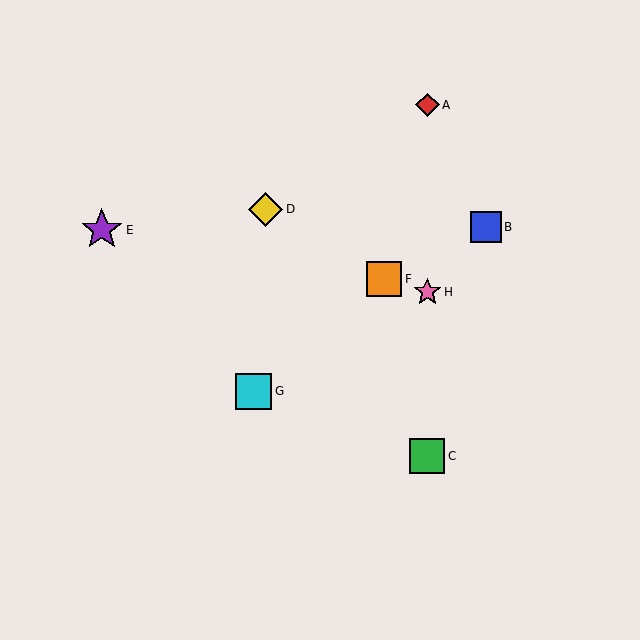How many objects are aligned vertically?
3 objects (A, C, H) are aligned vertically.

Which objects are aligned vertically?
Objects A, C, H are aligned vertically.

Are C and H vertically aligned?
Yes, both are at x≈427.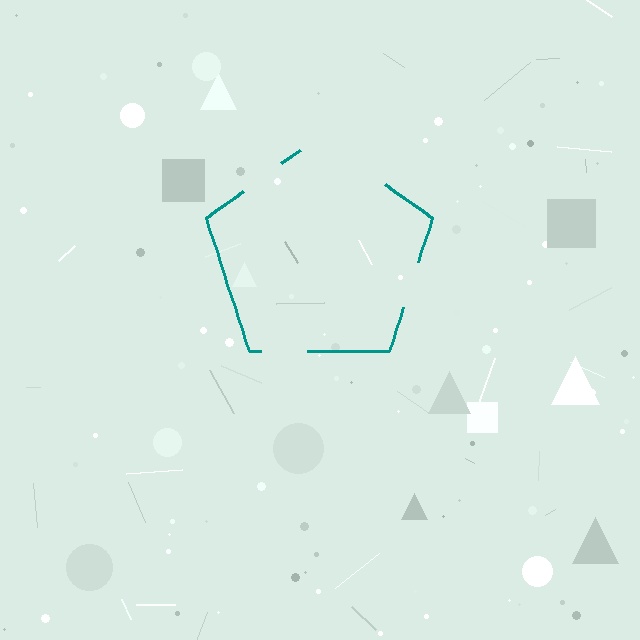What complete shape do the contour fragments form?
The contour fragments form a pentagon.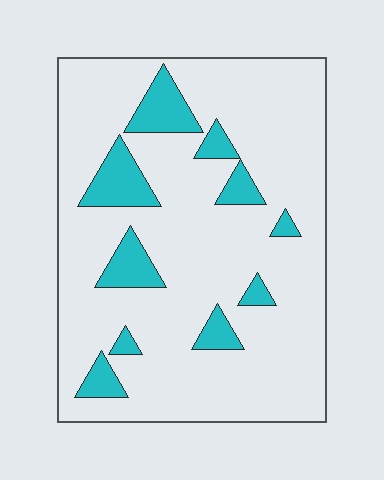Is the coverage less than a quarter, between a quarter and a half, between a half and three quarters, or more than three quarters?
Less than a quarter.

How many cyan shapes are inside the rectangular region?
10.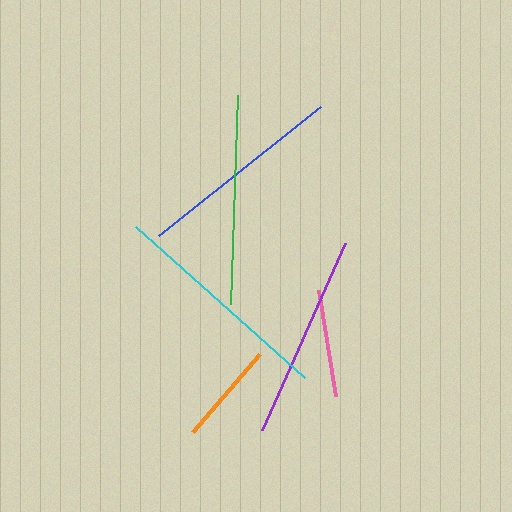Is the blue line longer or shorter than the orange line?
The blue line is longer than the orange line.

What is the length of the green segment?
The green segment is approximately 209 pixels long.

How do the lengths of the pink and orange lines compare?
The pink and orange lines are approximately the same length.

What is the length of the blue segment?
The blue segment is approximately 207 pixels long.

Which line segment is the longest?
The cyan line is the longest at approximately 227 pixels.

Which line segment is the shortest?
The orange line is the shortest at approximately 103 pixels.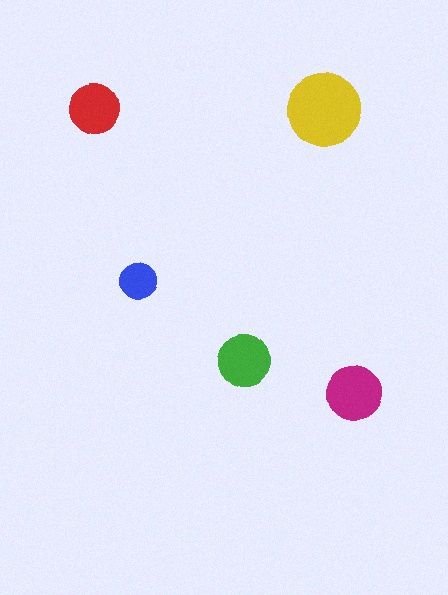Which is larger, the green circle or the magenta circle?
The magenta one.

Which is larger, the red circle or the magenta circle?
The magenta one.